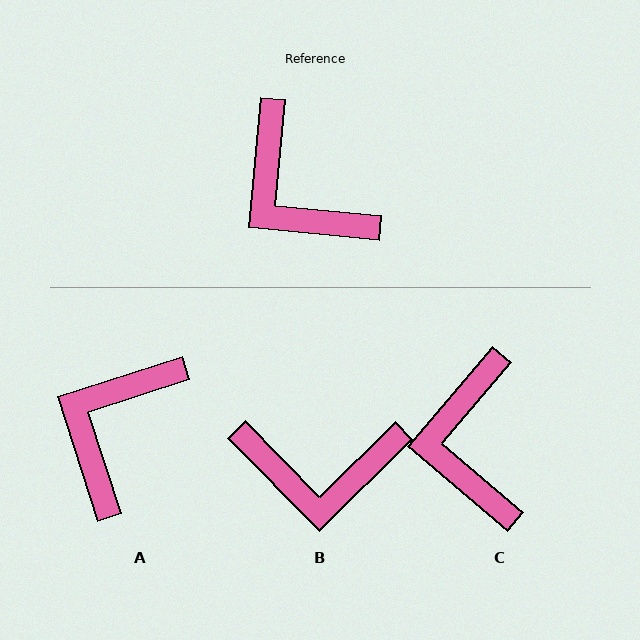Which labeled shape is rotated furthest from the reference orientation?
A, about 67 degrees away.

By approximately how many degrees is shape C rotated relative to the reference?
Approximately 35 degrees clockwise.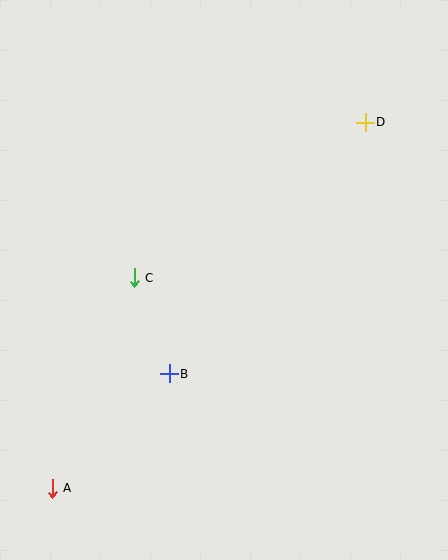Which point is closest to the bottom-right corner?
Point B is closest to the bottom-right corner.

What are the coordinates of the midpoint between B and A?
The midpoint between B and A is at (111, 431).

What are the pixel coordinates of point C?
Point C is at (134, 278).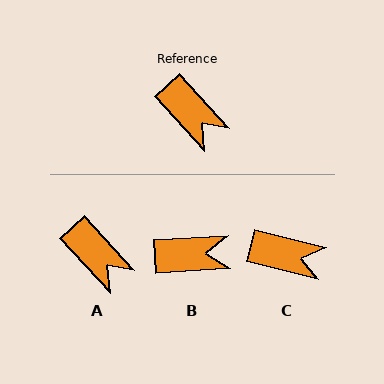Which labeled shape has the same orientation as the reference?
A.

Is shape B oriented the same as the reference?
No, it is off by about 51 degrees.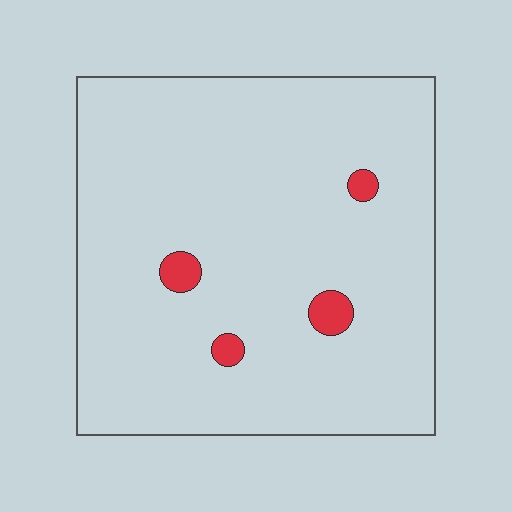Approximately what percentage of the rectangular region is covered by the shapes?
Approximately 5%.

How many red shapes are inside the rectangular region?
4.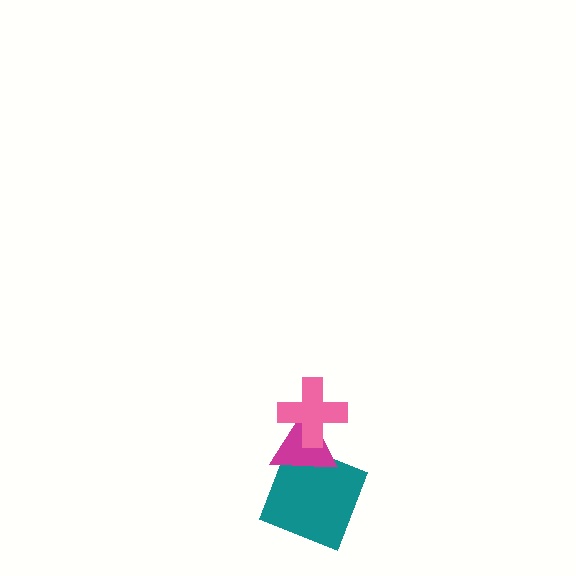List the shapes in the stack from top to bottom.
From top to bottom: the pink cross, the magenta triangle, the teal square.